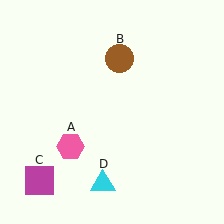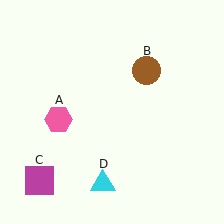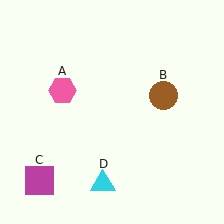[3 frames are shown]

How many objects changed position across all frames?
2 objects changed position: pink hexagon (object A), brown circle (object B).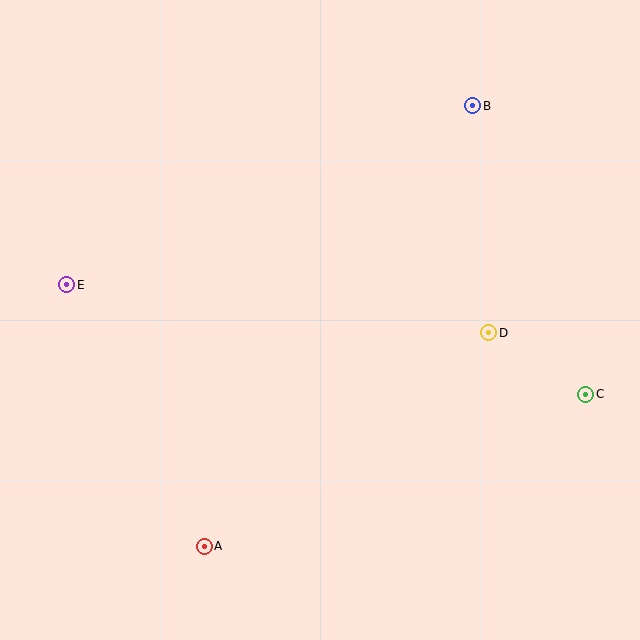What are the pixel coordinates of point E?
Point E is at (67, 285).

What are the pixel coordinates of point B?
Point B is at (472, 106).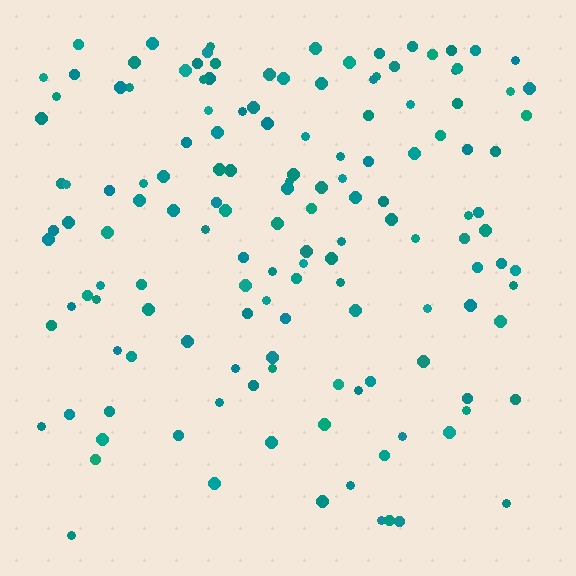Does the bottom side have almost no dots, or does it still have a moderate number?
Still a moderate number, just noticeably fewer than the top.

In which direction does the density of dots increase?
From bottom to top, with the top side densest.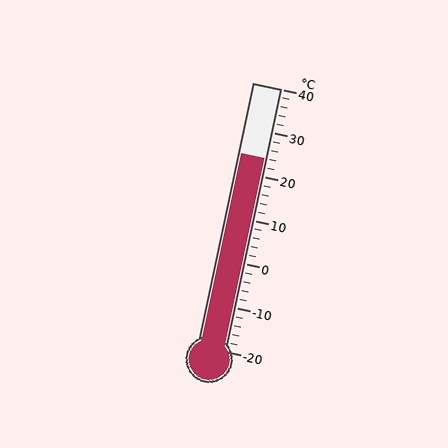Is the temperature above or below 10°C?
The temperature is above 10°C.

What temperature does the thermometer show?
The thermometer shows approximately 24°C.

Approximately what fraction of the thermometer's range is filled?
The thermometer is filled to approximately 75% of its range.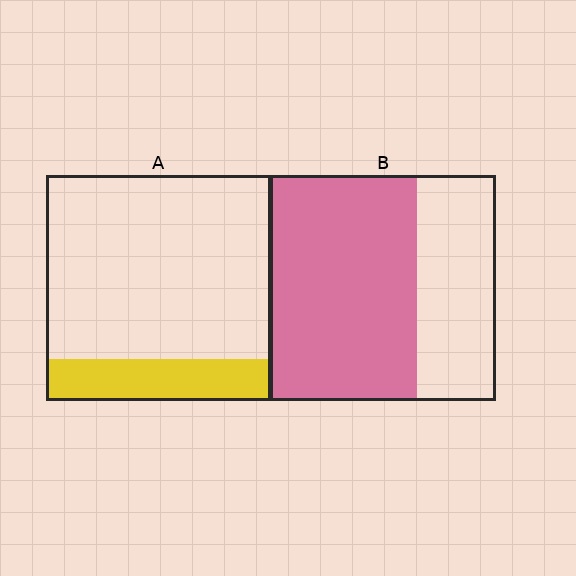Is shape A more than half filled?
No.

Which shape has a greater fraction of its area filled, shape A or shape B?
Shape B.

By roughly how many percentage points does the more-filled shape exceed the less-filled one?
By roughly 45 percentage points (B over A).